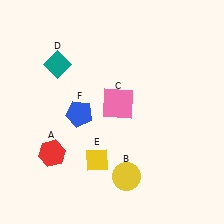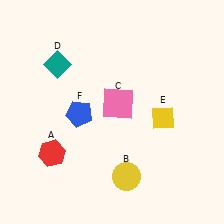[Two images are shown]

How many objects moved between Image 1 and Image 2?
1 object moved between the two images.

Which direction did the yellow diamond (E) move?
The yellow diamond (E) moved right.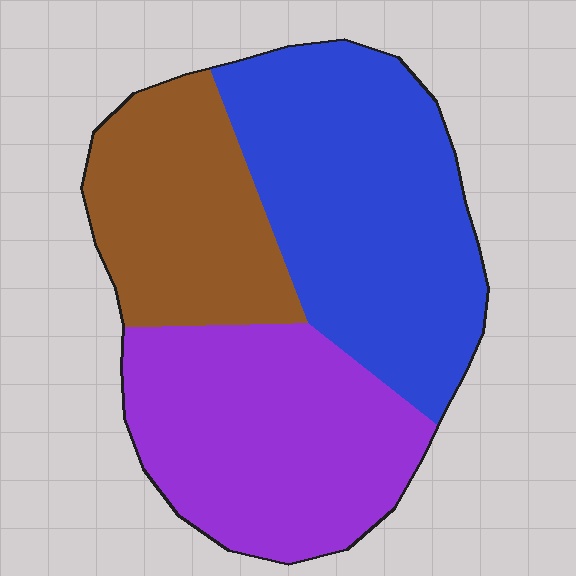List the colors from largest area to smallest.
From largest to smallest: blue, purple, brown.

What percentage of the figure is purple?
Purple covers around 35% of the figure.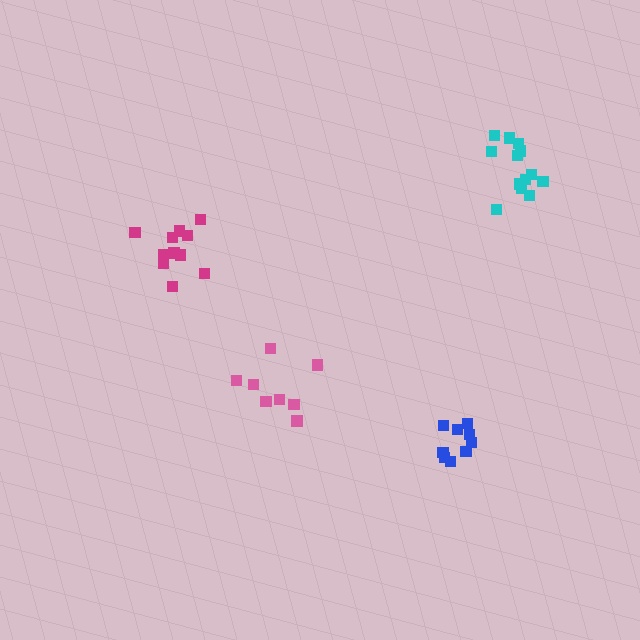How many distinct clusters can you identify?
There are 4 distinct clusters.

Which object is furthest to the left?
The magenta cluster is leftmost.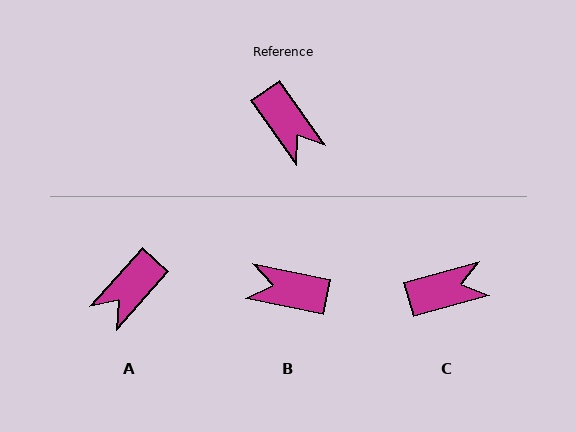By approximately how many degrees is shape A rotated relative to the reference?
Approximately 76 degrees clockwise.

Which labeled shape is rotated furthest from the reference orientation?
B, about 136 degrees away.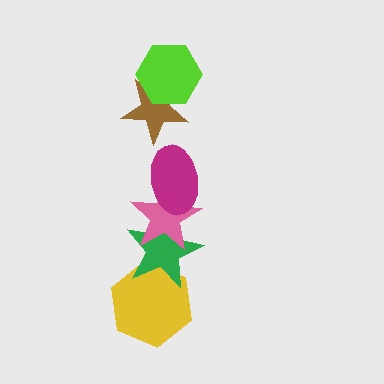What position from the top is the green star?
The green star is 5th from the top.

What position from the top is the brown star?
The brown star is 2nd from the top.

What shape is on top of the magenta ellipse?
The brown star is on top of the magenta ellipse.